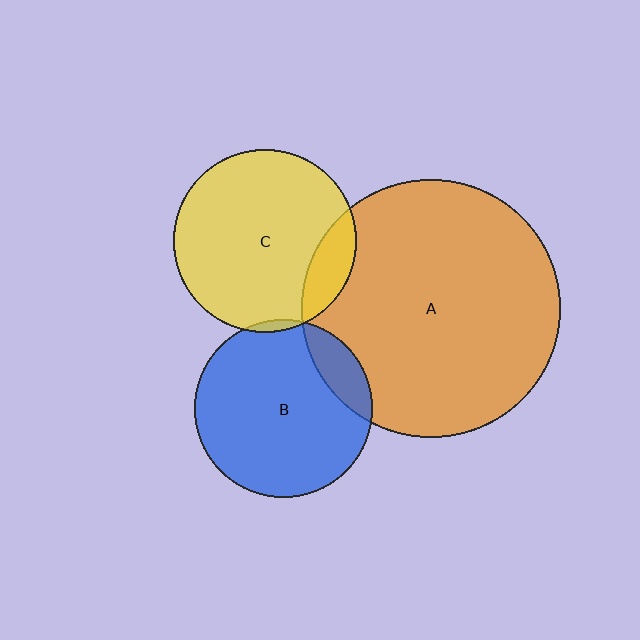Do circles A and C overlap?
Yes.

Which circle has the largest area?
Circle A (orange).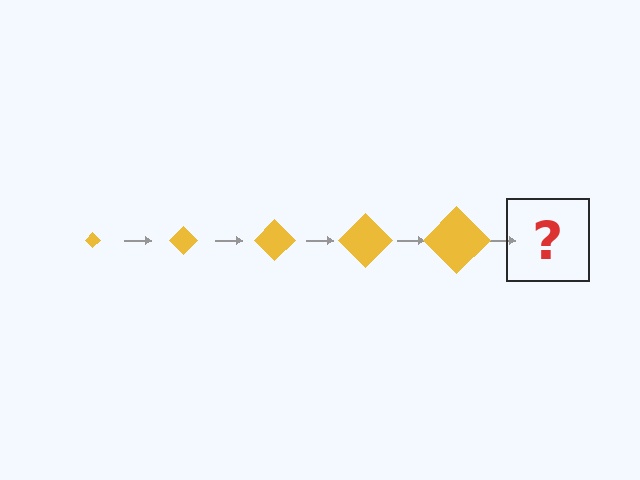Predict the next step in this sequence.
The next step is a yellow diamond, larger than the previous one.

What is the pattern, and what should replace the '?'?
The pattern is that the diamond gets progressively larger each step. The '?' should be a yellow diamond, larger than the previous one.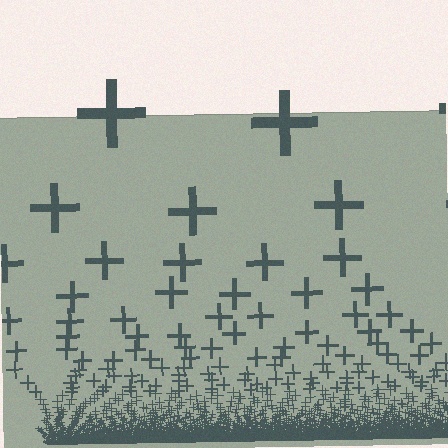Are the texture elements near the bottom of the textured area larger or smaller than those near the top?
Smaller. The gradient is inverted — elements near the bottom are smaller and denser.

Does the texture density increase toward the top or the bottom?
Density increases toward the bottom.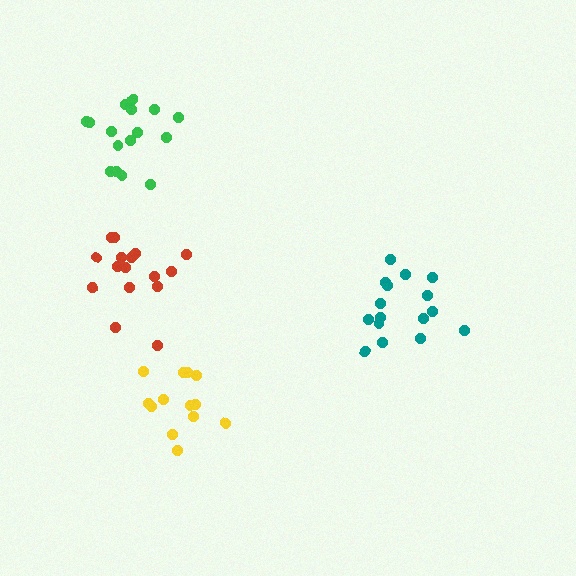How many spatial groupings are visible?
There are 4 spatial groupings.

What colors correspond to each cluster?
The clusters are colored: teal, green, red, yellow.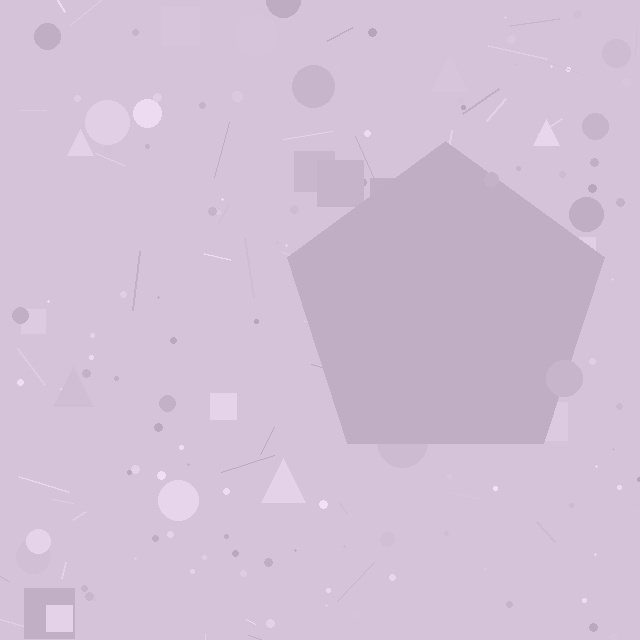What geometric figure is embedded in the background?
A pentagon is embedded in the background.